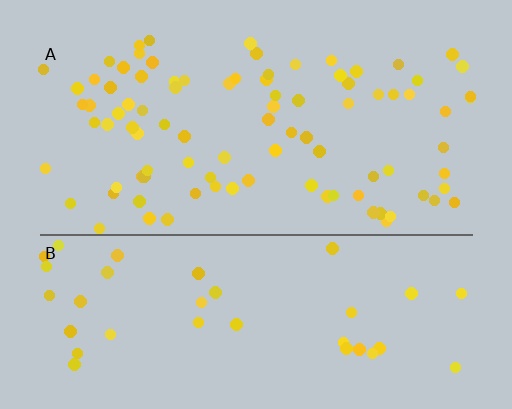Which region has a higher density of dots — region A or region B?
A (the top).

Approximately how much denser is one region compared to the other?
Approximately 2.3× — region A over region B.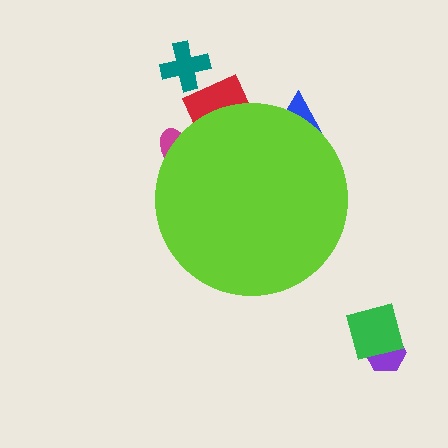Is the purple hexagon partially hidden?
No, the purple hexagon is fully visible.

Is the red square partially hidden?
Yes, the red square is partially hidden behind the lime circle.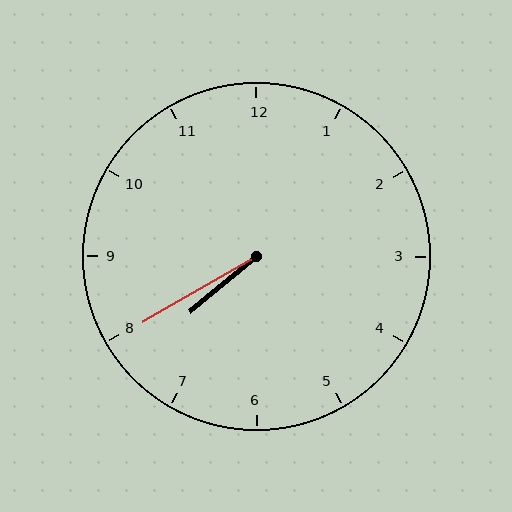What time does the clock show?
7:40.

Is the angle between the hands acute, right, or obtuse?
It is acute.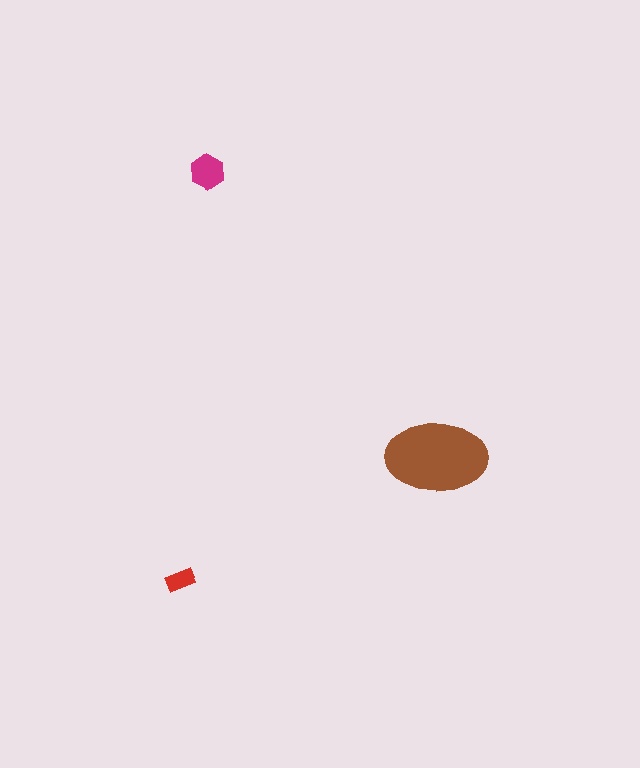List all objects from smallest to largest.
The red rectangle, the magenta hexagon, the brown ellipse.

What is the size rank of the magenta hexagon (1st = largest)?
2nd.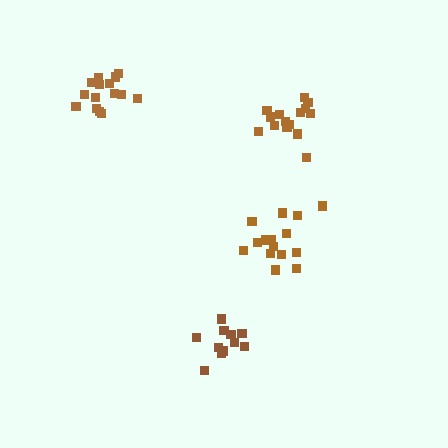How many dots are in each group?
Group 1: 15 dots, Group 2: 15 dots, Group 3: 12 dots, Group 4: 15 dots (57 total).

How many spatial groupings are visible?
There are 4 spatial groupings.